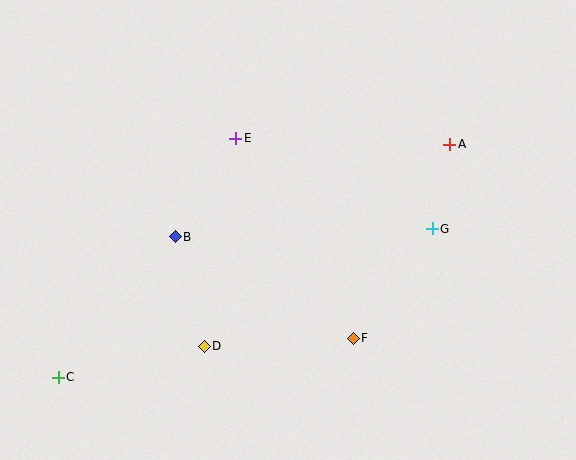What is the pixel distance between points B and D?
The distance between B and D is 113 pixels.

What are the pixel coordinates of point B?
Point B is at (175, 237).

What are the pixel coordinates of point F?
Point F is at (353, 338).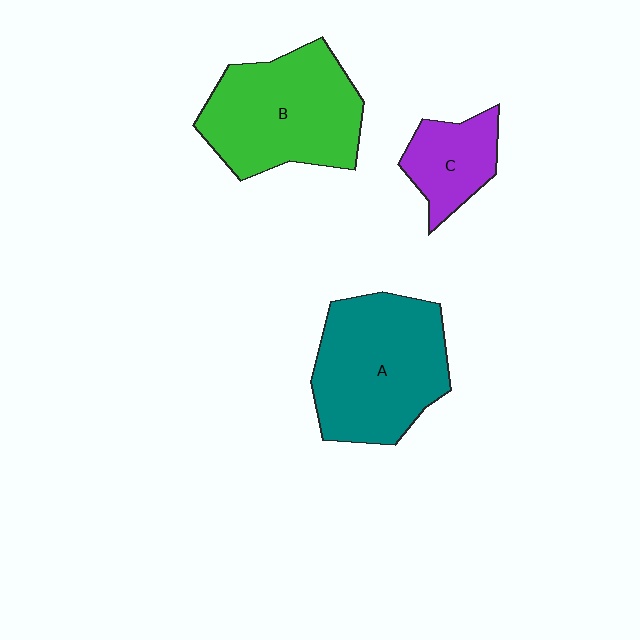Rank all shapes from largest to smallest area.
From largest to smallest: A (teal), B (green), C (purple).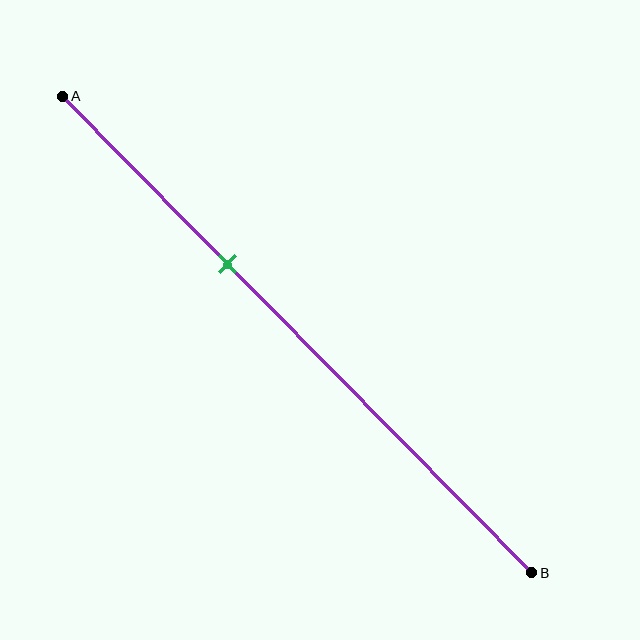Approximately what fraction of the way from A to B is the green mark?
The green mark is approximately 35% of the way from A to B.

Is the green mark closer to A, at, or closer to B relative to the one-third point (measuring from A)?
The green mark is approximately at the one-third point of segment AB.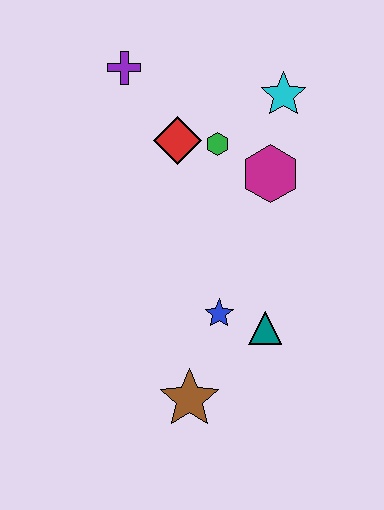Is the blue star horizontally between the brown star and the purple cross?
No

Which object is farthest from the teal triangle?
The purple cross is farthest from the teal triangle.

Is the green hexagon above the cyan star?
No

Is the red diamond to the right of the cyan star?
No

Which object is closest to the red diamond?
The green hexagon is closest to the red diamond.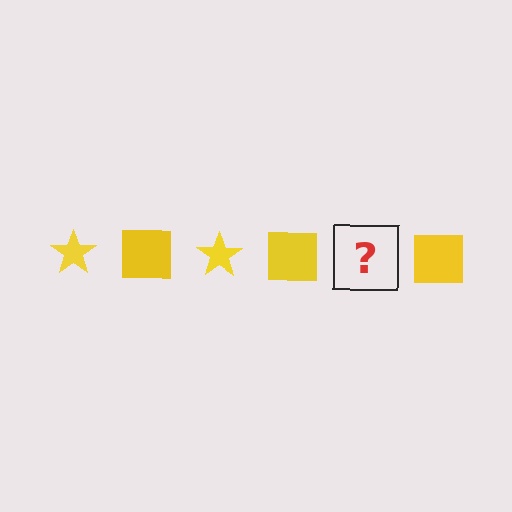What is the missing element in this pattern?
The missing element is a yellow star.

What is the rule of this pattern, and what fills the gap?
The rule is that the pattern cycles through star, square shapes in yellow. The gap should be filled with a yellow star.